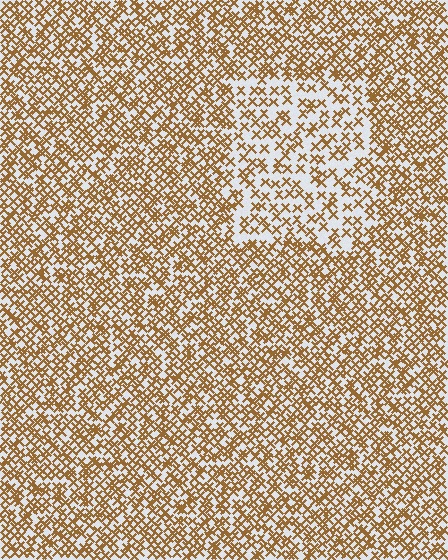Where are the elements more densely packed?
The elements are more densely packed outside the rectangle boundary.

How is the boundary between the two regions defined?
The boundary is defined by a change in element density (approximately 1.9x ratio). All elements are the same color, size, and shape.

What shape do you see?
I see a rectangle.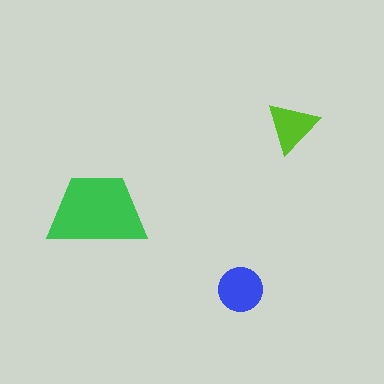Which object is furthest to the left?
The green trapezoid is leftmost.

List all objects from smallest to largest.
The lime triangle, the blue circle, the green trapezoid.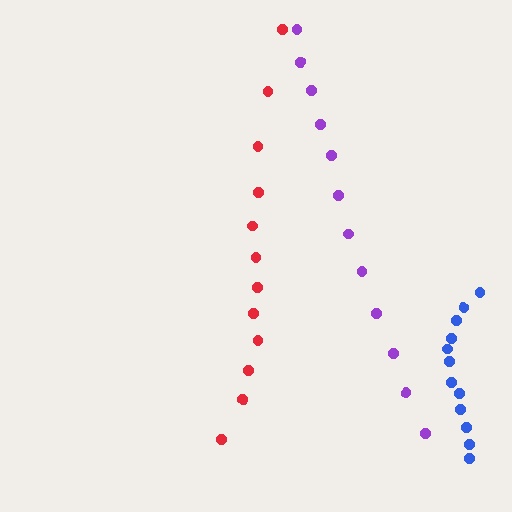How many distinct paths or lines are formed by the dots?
There are 3 distinct paths.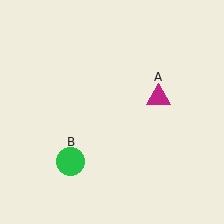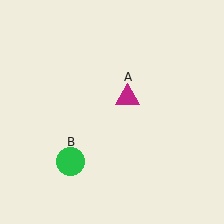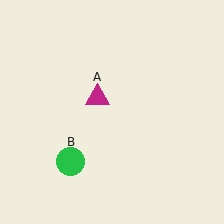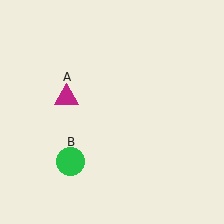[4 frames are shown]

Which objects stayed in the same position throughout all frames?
Green circle (object B) remained stationary.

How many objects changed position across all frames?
1 object changed position: magenta triangle (object A).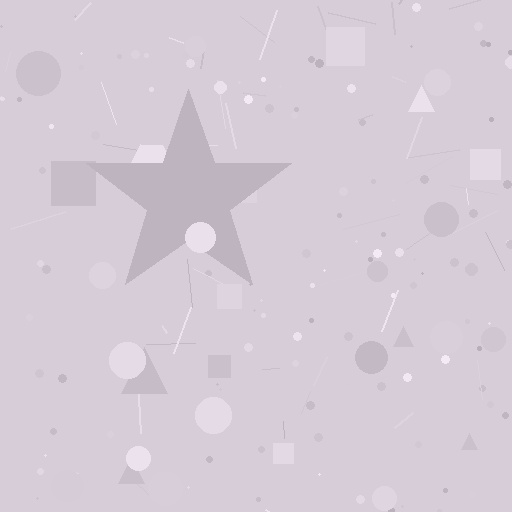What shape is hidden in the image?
A star is hidden in the image.